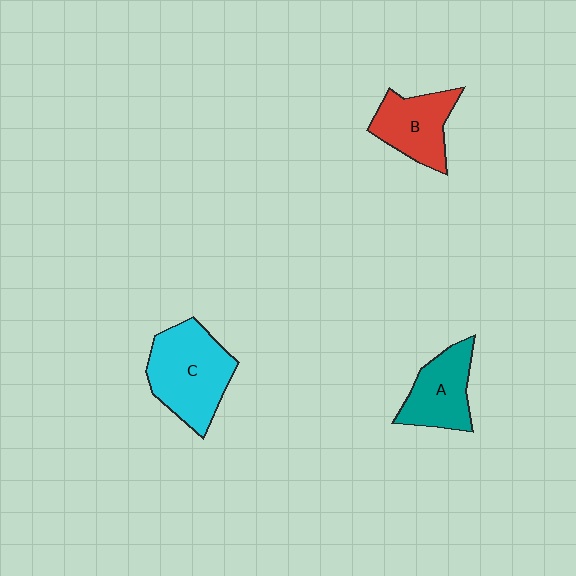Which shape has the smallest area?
Shape A (teal).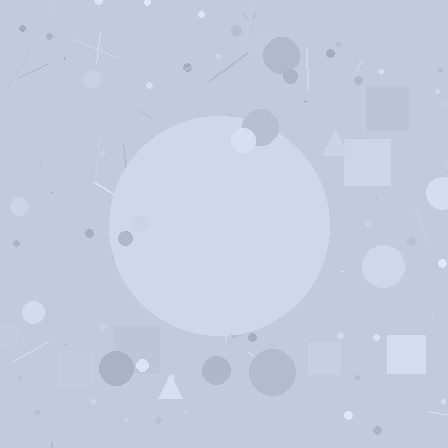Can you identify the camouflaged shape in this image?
The camouflaged shape is a circle.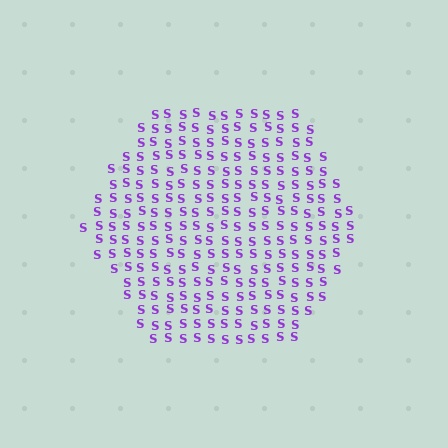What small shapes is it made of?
It is made of small letter S's.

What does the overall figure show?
The overall figure shows a hexagon.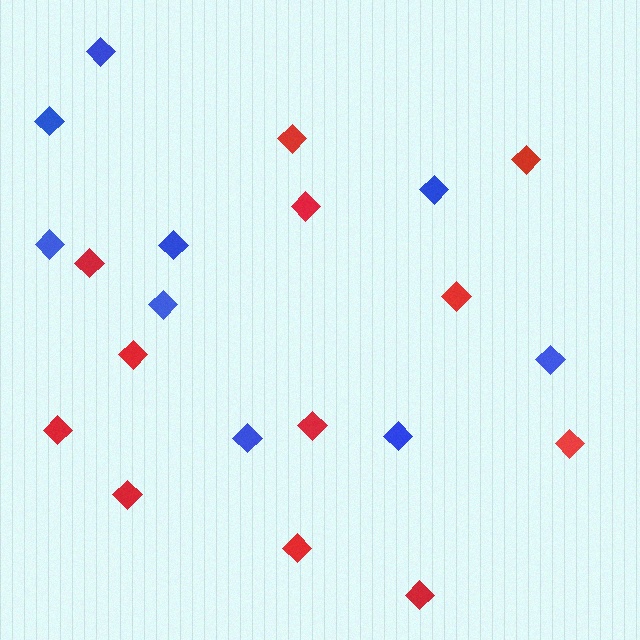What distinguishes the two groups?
There are 2 groups: one group of red diamonds (12) and one group of blue diamonds (9).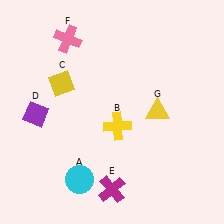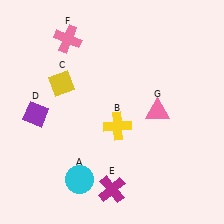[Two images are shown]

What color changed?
The triangle (G) changed from yellow in Image 1 to pink in Image 2.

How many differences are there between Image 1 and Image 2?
There is 1 difference between the two images.